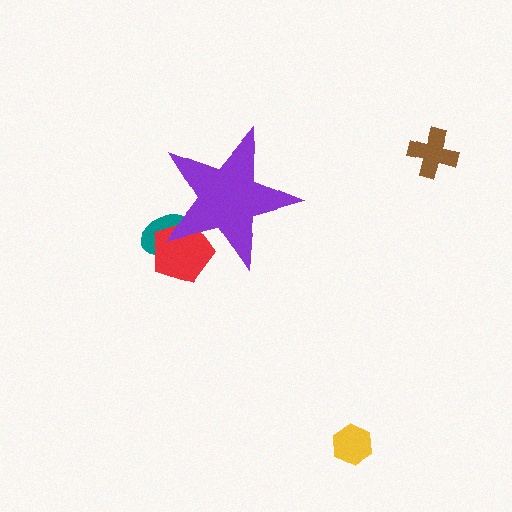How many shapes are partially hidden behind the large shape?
2 shapes are partially hidden.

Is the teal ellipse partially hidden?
Yes, the teal ellipse is partially hidden behind the purple star.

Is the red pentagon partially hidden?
Yes, the red pentagon is partially hidden behind the purple star.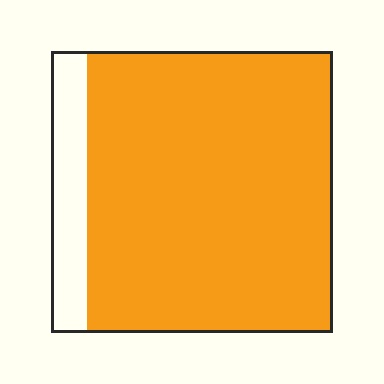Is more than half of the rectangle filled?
Yes.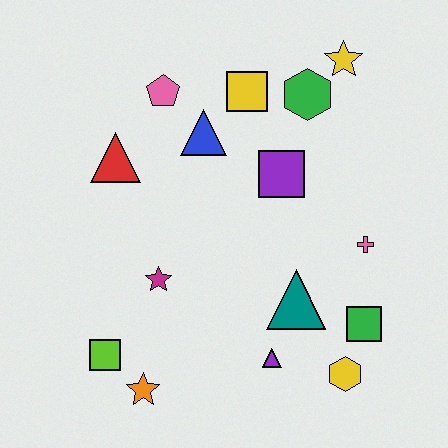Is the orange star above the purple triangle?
No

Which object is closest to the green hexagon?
The yellow star is closest to the green hexagon.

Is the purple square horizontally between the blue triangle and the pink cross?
Yes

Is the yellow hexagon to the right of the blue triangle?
Yes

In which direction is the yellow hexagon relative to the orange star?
The yellow hexagon is to the right of the orange star.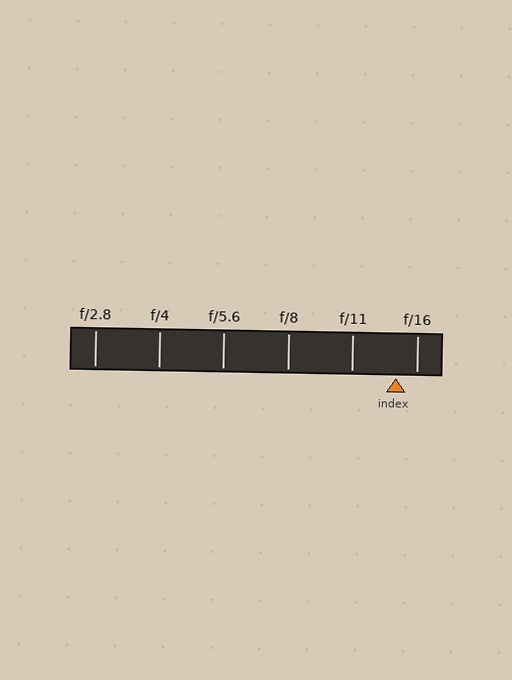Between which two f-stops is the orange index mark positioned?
The index mark is between f/11 and f/16.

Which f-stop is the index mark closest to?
The index mark is closest to f/16.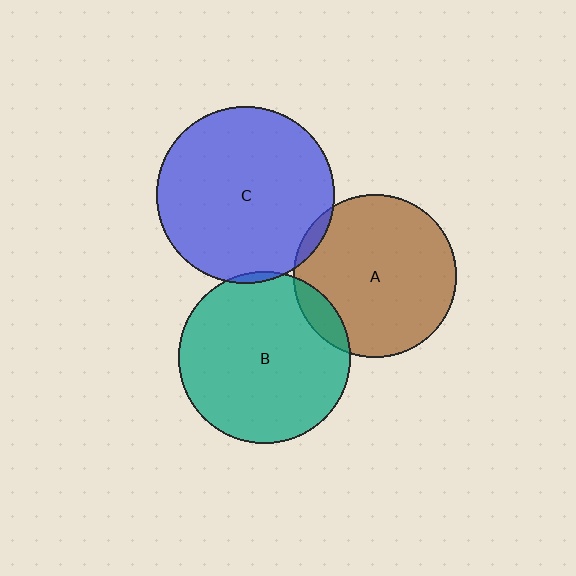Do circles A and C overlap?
Yes.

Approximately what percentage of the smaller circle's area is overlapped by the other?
Approximately 5%.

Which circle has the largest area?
Circle C (blue).